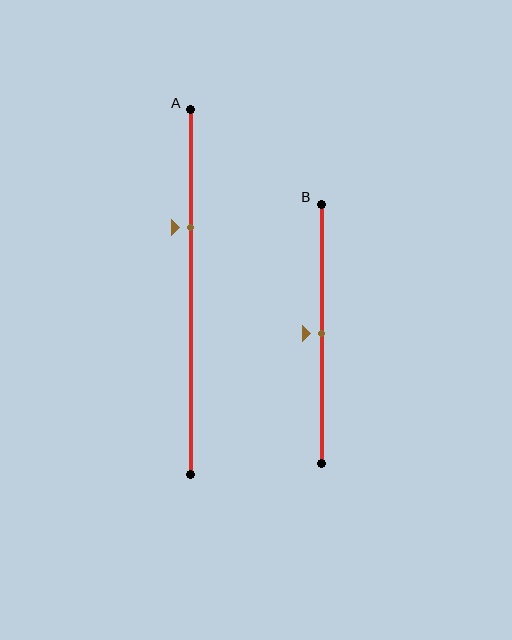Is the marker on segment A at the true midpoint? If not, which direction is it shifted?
No, the marker on segment A is shifted upward by about 18% of the segment length.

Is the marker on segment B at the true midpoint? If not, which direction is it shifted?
Yes, the marker on segment B is at the true midpoint.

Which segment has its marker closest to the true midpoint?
Segment B has its marker closest to the true midpoint.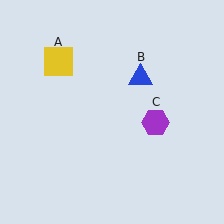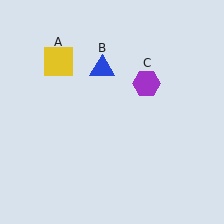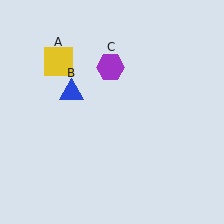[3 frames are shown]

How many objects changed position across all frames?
2 objects changed position: blue triangle (object B), purple hexagon (object C).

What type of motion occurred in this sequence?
The blue triangle (object B), purple hexagon (object C) rotated counterclockwise around the center of the scene.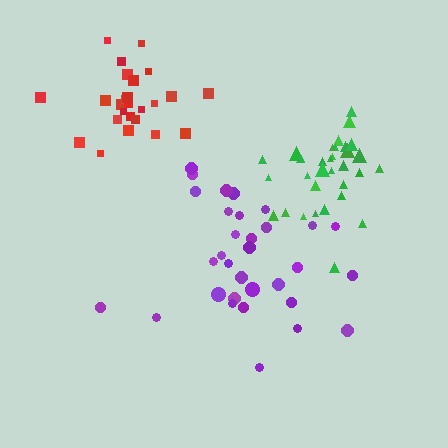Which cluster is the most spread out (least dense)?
Purple.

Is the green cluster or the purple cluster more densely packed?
Green.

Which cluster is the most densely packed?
Green.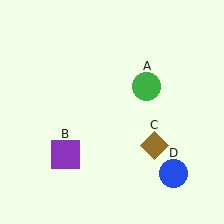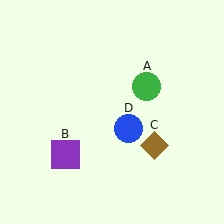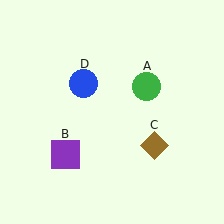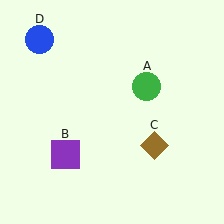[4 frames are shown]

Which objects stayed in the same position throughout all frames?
Green circle (object A) and purple square (object B) and brown diamond (object C) remained stationary.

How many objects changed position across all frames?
1 object changed position: blue circle (object D).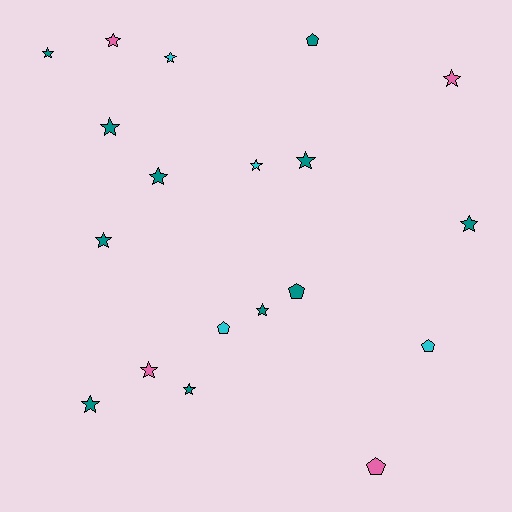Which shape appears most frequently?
Star, with 14 objects.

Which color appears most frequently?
Teal, with 11 objects.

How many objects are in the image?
There are 19 objects.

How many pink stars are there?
There are 3 pink stars.